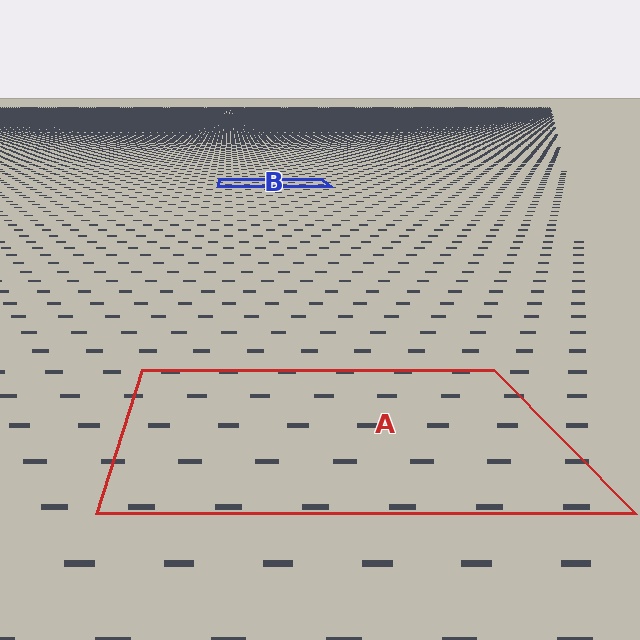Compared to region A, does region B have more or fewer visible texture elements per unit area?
Region B has more texture elements per unit area — they are packed more densely because it is farther away.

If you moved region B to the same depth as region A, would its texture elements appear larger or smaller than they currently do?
They would appear larger. At a closer depth, the same texture elements are projected at a bigger on-screen size.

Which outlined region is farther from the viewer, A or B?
Region B is farther from the viewer — the texture elements inside it appear smaller and more densely packed.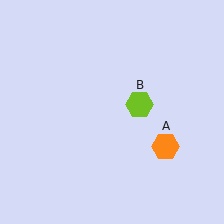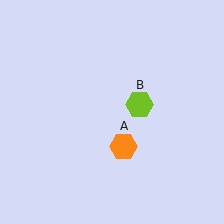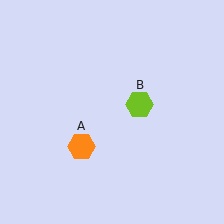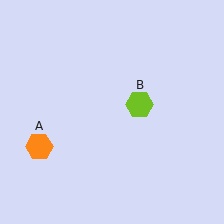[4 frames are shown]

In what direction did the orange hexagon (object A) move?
The orange hexagon (object A) moved left.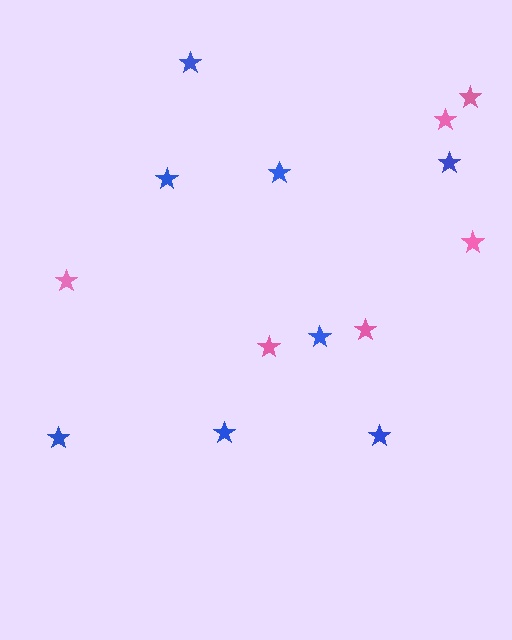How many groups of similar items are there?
There are 2 groups: one group of pink stars (6) and one group of blue stars (8).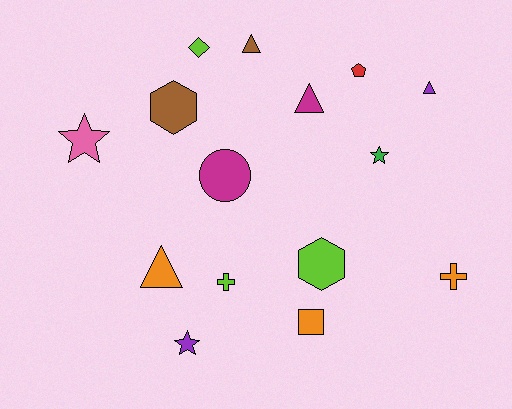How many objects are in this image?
There are 15 objects.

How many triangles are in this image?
There are 4 triangles.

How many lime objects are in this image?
There are 3 lime objects.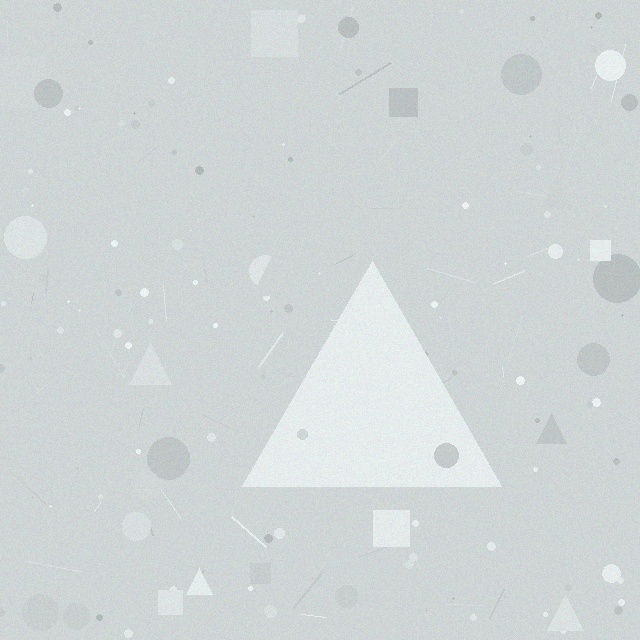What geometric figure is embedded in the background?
A triangle is embedded in the background.